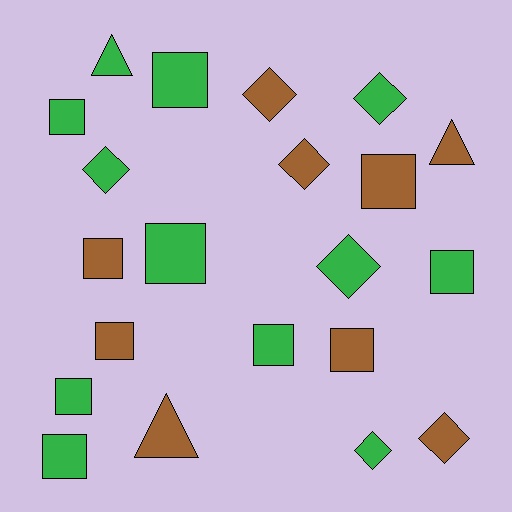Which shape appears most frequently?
Square, with 11 objects.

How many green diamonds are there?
There are 4 green diamonds.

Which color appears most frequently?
Green, with 12 objects.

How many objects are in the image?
There are 21 objects.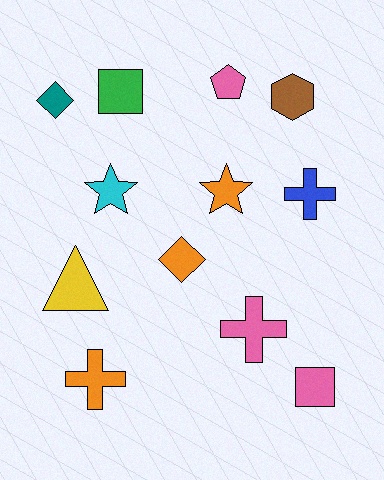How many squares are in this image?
There are 2 squares.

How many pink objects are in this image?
There are 3 pink objects.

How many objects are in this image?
There are 12 objects.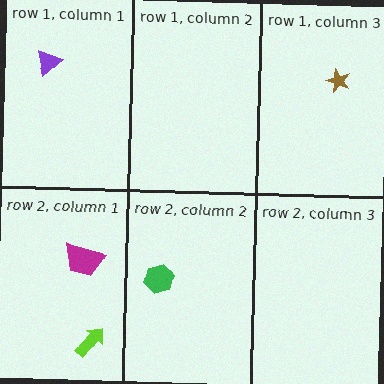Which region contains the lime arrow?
The row 2, column 1 region.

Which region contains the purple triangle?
The row 1, column 1 region.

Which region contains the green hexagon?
The row 2, column 2 region.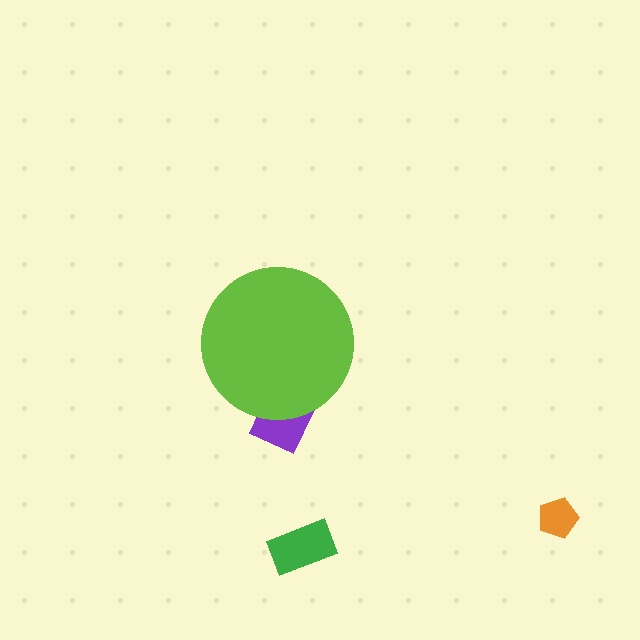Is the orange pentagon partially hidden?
No, the orange pentagon is fully visible.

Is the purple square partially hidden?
Yes, the purple square is partially hidden behind the lime circle.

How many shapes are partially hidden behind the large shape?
1 shape is partially hidden.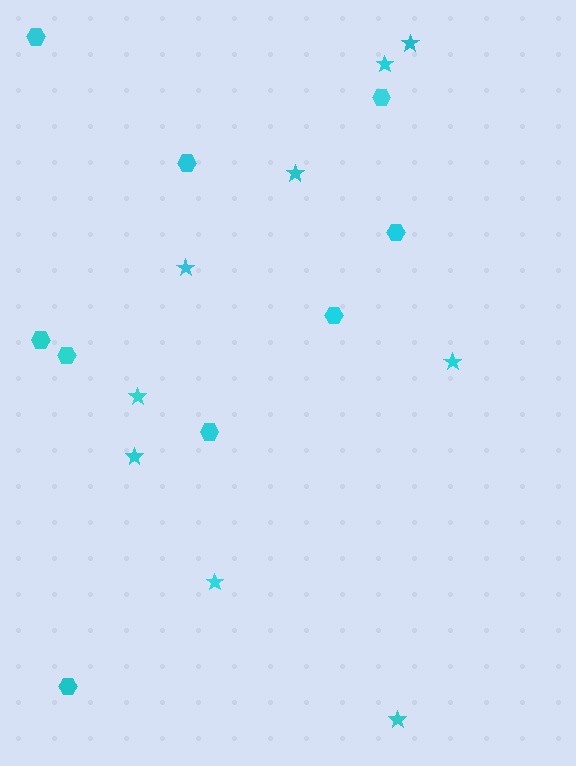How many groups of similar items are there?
There are 2 groups: one group of stars (9) and one group of hexagons (9).